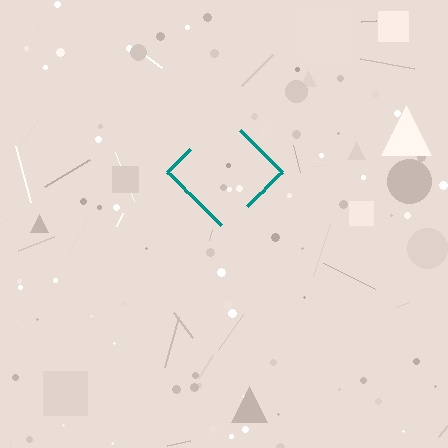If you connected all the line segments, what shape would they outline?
They would outline a diamond.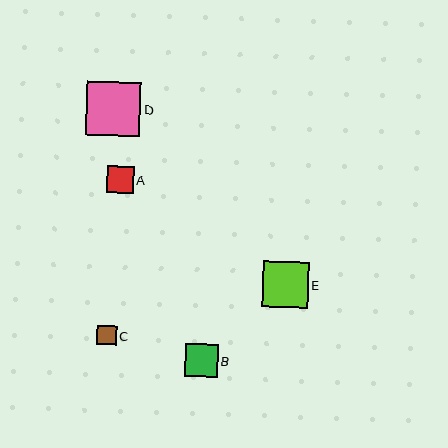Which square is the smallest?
Square C is the smallest with a size of approximately 19 pixels.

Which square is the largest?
Square D is the largest with a size of approximately 54 pixels.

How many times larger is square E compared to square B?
Square E is approximately 1.4 times the size of square B.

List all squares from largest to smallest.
From largest to smallest: D, E, B, A, C.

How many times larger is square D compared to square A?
Square D is approximately 2.0 times the size of square A.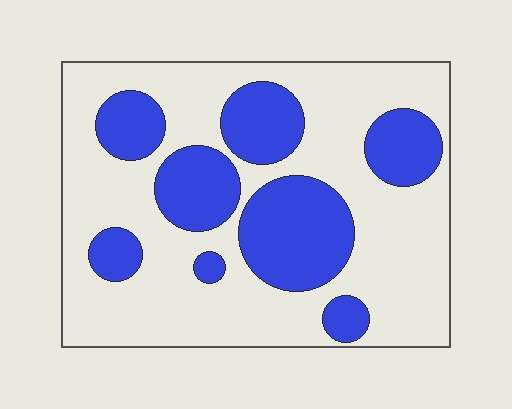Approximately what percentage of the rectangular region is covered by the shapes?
Approximately 30%.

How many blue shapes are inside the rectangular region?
8.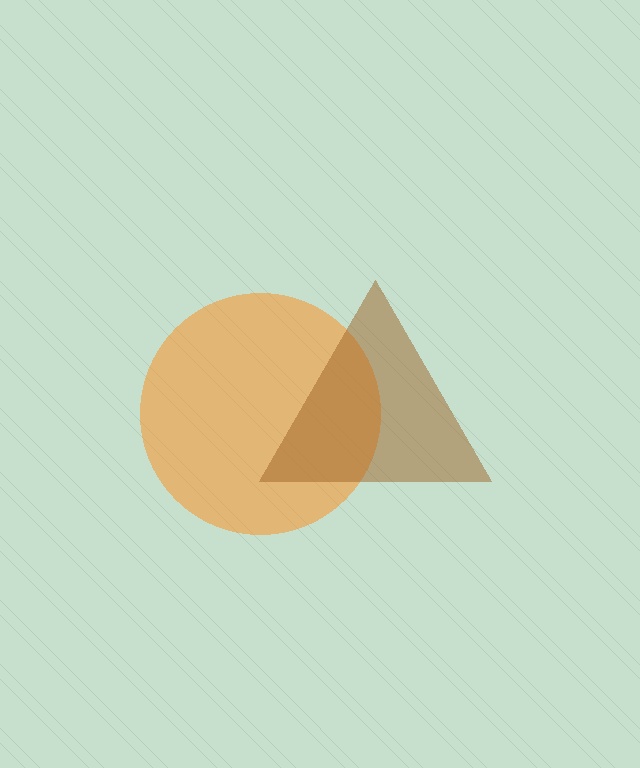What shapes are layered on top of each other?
The layered shapes are: an orange circle, a brown triangle.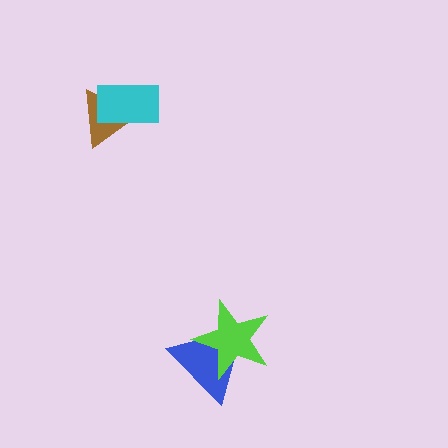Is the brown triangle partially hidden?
Yes, it is partially covered by another shape.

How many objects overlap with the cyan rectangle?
1 object overlaps with the cyan rectangle.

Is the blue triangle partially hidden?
Yes, it is partially covered by another shape.